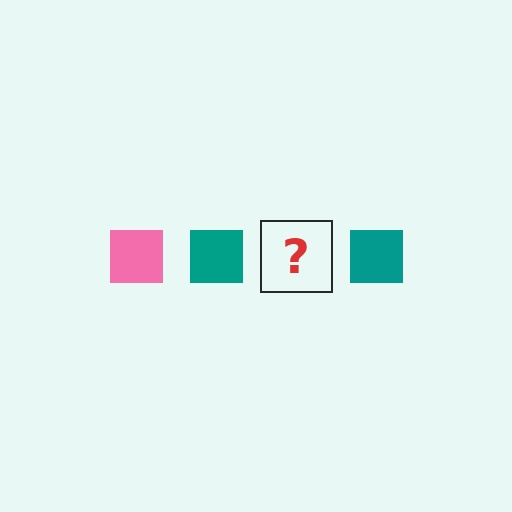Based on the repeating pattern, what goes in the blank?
The blank should be a pink square.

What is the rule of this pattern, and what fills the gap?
The rule is that the pattern cycles through pink, teal squares. The gap should be filled with a pink square.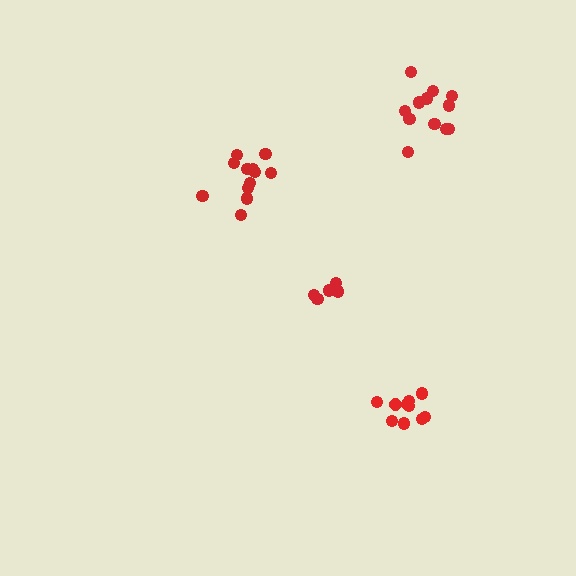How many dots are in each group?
Group 1: 12 dots, Group 2: 12 dots, Group 3: 6 dots, Group 4: 10 dots (40 total).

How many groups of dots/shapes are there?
There are 4 groups.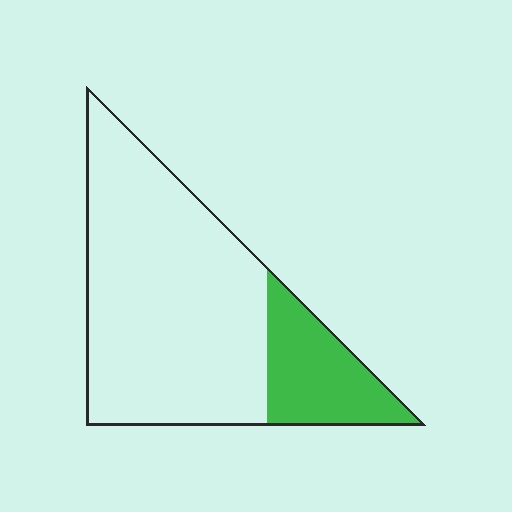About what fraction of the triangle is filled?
About one fifth (1/5).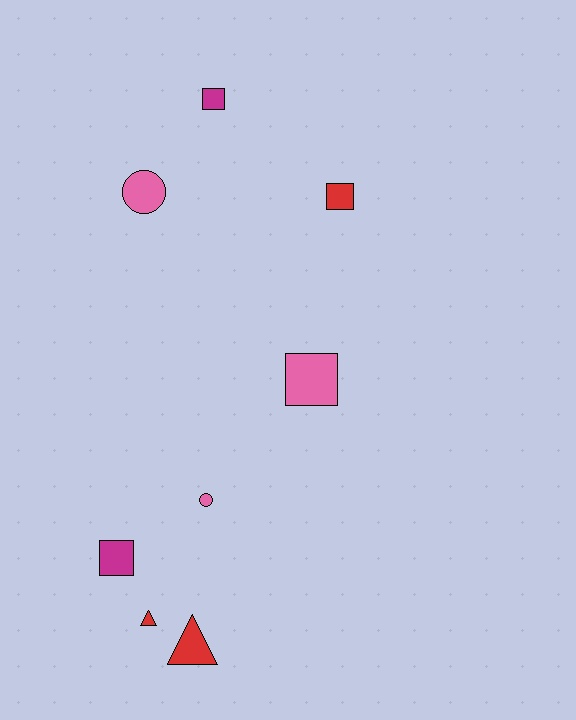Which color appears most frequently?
Red, with 3 objects.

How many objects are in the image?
There are 8 objects.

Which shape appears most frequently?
Square, with 4 objects.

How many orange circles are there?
There are no orange circles.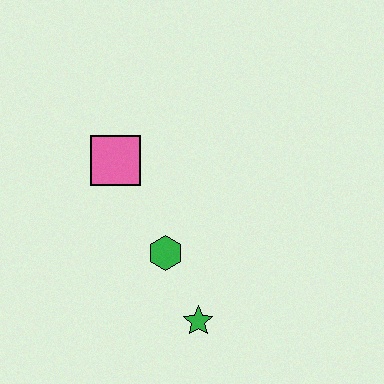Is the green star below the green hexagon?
Yes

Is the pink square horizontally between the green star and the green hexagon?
No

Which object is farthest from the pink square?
The green star is farthest from the pink square.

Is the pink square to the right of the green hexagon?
No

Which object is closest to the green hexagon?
The green star is closest to the green hexagon.